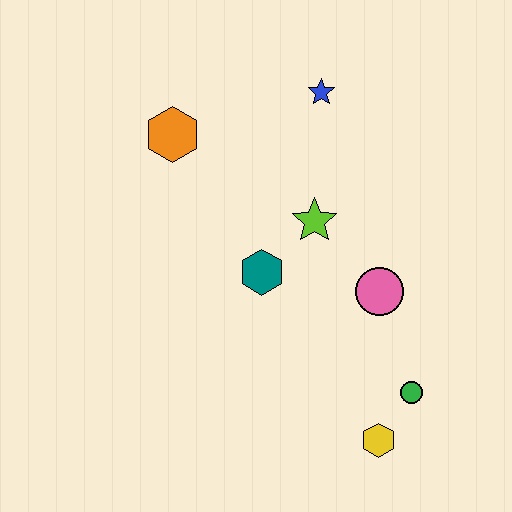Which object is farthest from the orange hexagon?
The yellow hexagon is farthest from the orange hexagon.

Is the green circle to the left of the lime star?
No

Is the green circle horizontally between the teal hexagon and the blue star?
No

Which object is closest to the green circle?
The yellow hexagon is closest to the green circle.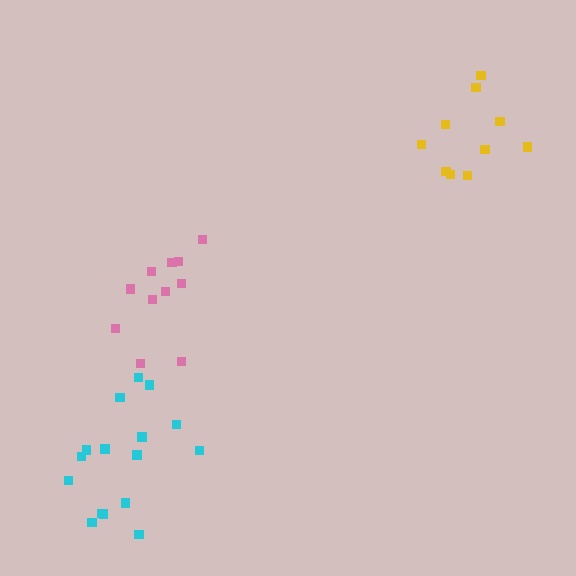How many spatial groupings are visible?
There are 3 spatial groupings.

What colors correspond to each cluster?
The clusters are colored: pink, yellow, cyan.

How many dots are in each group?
Group 1: 11 dots, Group 2: 10 dots, Group 3: 16 dots (37 total).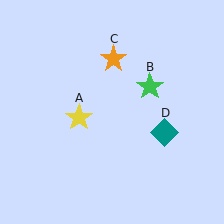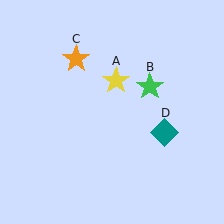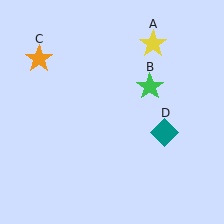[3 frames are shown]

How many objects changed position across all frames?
2 objects changed position: yellow star (object A), orange star (object C).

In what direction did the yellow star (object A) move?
The yellow star (object A) moved up and to the right.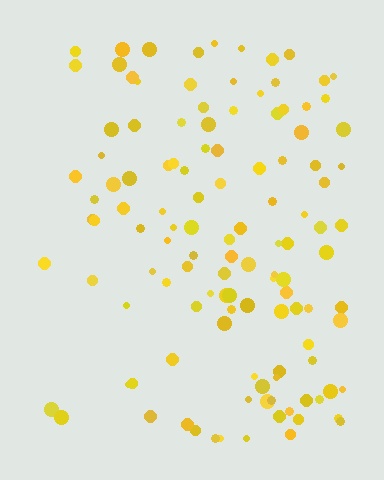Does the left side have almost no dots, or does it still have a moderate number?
Still a moderate number, just noticeably fewer than the right.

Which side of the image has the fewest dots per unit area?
The left.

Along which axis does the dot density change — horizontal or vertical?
Horizontal.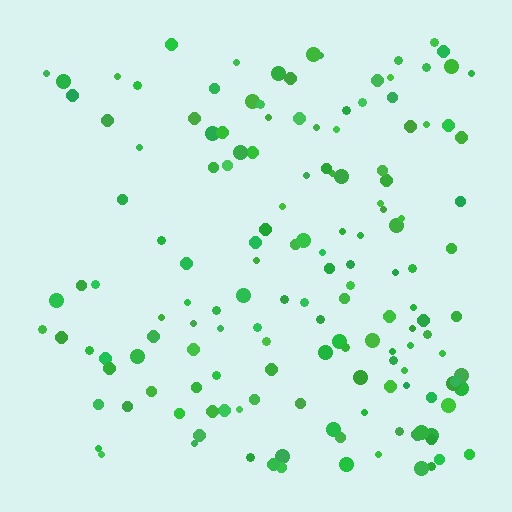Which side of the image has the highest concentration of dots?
The right.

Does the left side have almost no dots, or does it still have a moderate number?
Still a moderate number, just noticeably fewer than the right.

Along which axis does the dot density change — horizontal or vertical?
Horizontal.